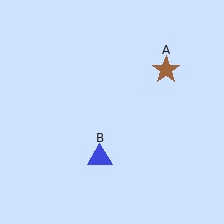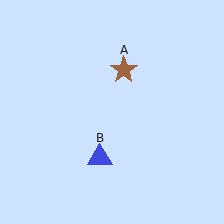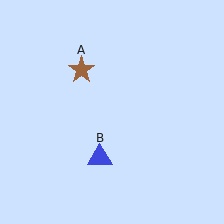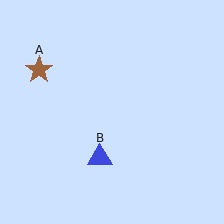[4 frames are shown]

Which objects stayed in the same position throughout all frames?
Blue triangle (object B) remained stationary.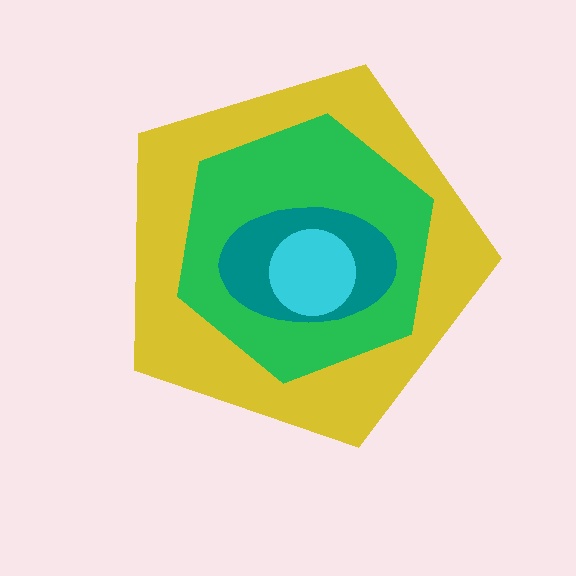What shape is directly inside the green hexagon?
The teal ellipse.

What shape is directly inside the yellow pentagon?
The green hexagon.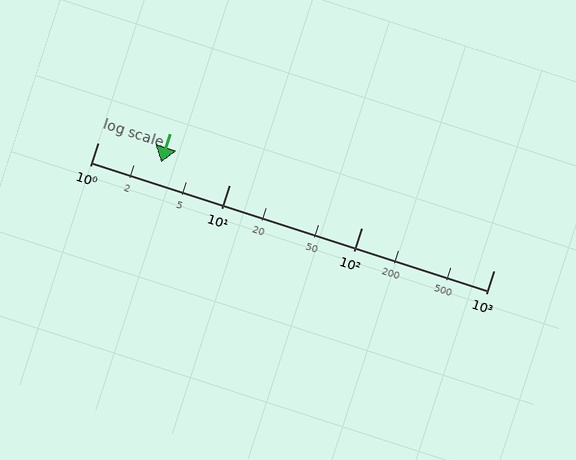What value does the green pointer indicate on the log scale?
The pointer indicates approximately 3.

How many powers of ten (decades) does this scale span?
The scale spans 3 decades, from 1 to 1000.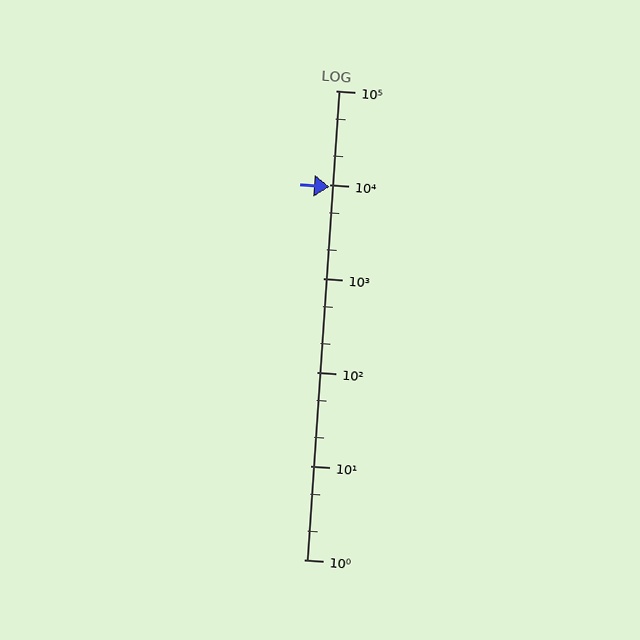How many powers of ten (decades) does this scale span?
The scale spans 5 decades, from 1 to 100000.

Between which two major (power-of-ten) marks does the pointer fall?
The pointer is between 1000 and 10000.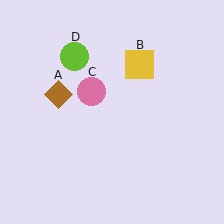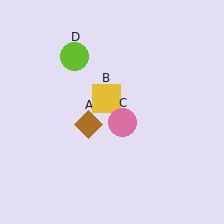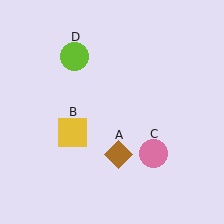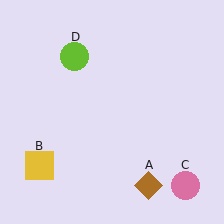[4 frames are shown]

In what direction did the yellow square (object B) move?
The yellow square (object B) moved down and to the left.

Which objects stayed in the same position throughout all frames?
Lime circle (object D) remained stationary.